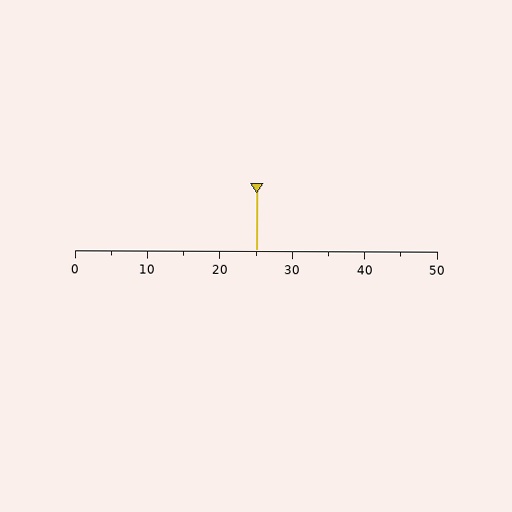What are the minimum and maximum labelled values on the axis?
The axis runs from 0 to 50.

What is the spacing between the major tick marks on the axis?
The major ticks are spaced 10 apart.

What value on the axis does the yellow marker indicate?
The marker indicates approximately 25.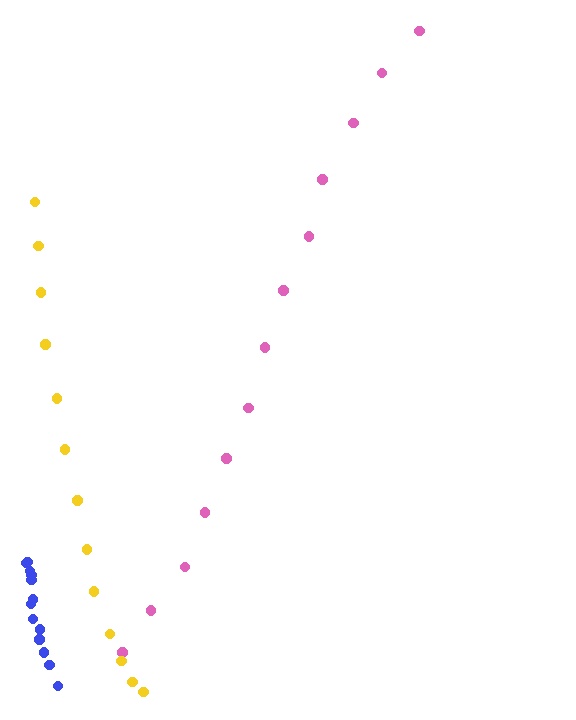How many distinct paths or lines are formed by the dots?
There are 3 distinct paths.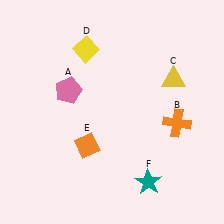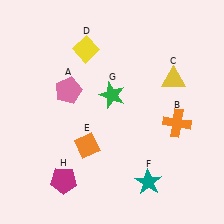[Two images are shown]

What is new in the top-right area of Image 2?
A green star (G) was added in the top-right area of Image 2.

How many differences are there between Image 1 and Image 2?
There are 2 differences between the two images.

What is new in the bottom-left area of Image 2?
A magenta pentagon (H) was added in the bottom-left area of Image 2.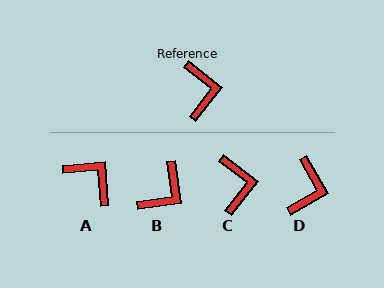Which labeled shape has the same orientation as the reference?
C.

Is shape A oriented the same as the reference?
No, it is off by about 42 degrees.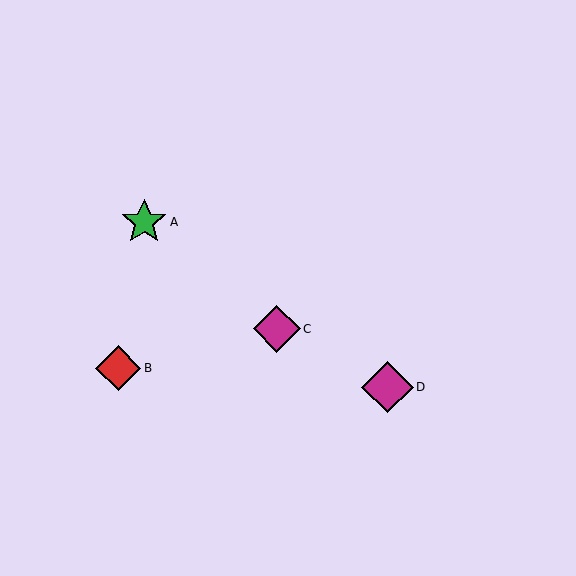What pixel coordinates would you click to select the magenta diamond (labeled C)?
Click at (277, 329) to select the magenta diamond C.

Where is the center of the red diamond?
The center of the red diamond is at (118, 368).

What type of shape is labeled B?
Shape B is a red diamond.